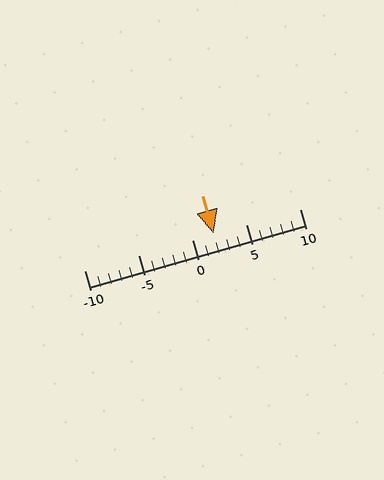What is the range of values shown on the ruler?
The ruler shows values from -10 to 10.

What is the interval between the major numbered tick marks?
The major tick marks are spaced 5 units apart.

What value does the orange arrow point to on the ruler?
The orange arrow points to approximately 2.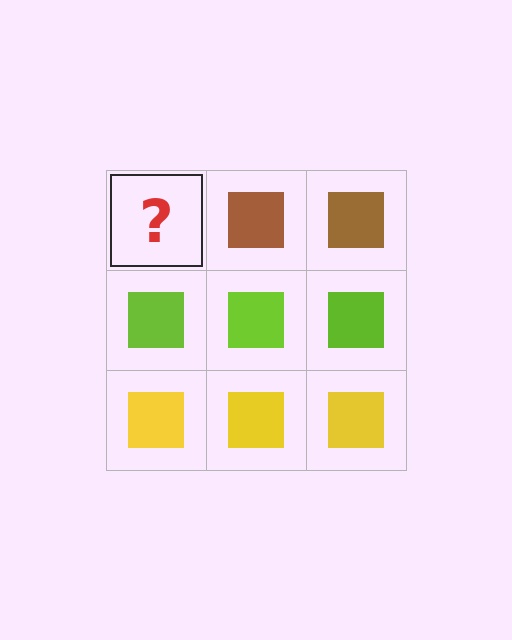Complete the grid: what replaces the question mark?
The question mark should be replaced with a brown square.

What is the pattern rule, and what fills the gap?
The rule is that each row has a consistent color. The gap should be filled with a brown square.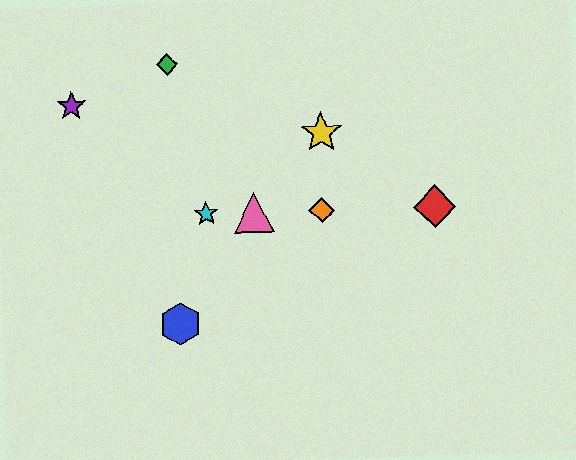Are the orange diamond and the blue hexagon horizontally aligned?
No, the orange diamond is at y≈210 and the blue hexagon is at y≈324.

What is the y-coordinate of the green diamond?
The green diamond is at y≈64.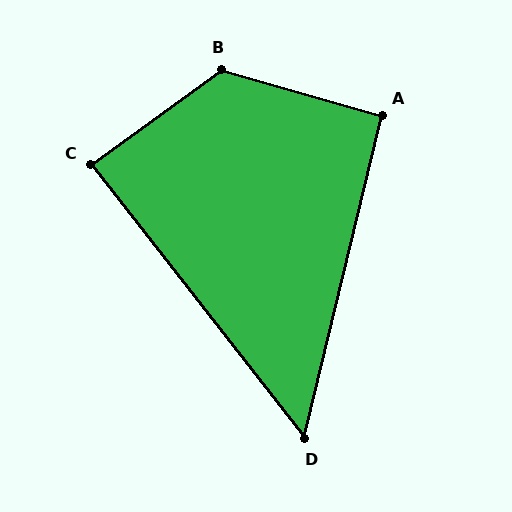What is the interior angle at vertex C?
Approximately 88 degrees (approximately right).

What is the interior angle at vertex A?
Approximately 92 degrees (approximately right).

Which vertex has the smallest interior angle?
D, at approximately 52 degrees.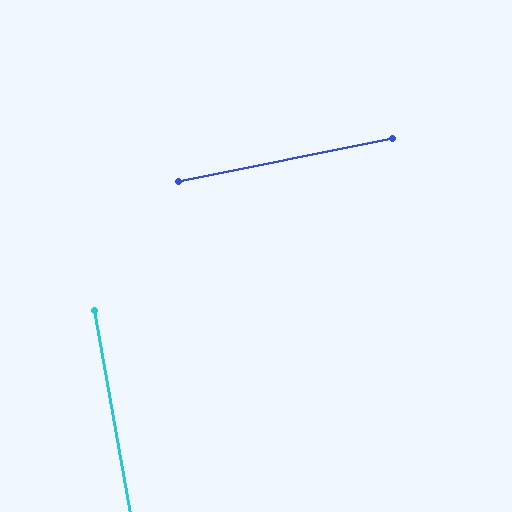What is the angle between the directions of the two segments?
Approximately 89 degrees.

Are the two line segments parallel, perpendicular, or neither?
Perpendicular — they meet at approximately 89°.